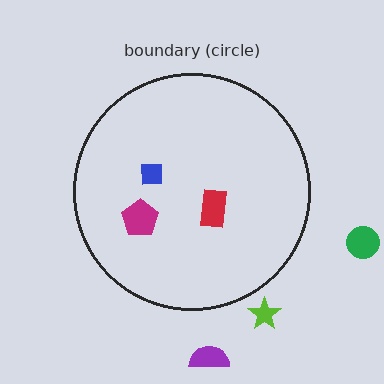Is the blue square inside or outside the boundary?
Inside.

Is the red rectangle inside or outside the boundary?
Inside.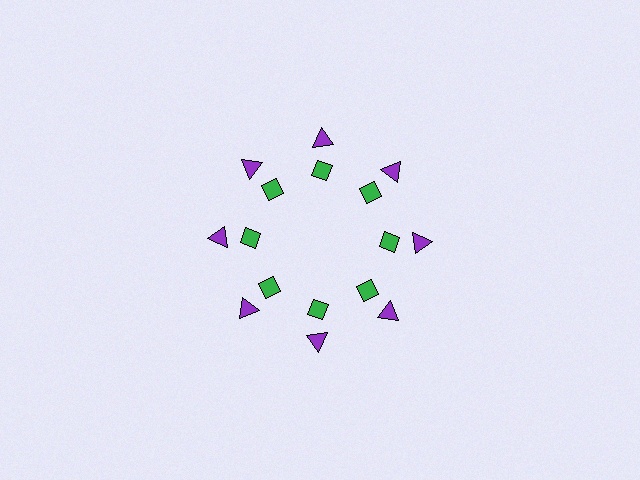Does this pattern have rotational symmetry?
Yes, this pattern has 8-fold rotational symmetry. It looks the same after rotating 45 degrees around the center.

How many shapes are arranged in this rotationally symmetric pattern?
There are 16 shapes, arranged in 8 groups of 2.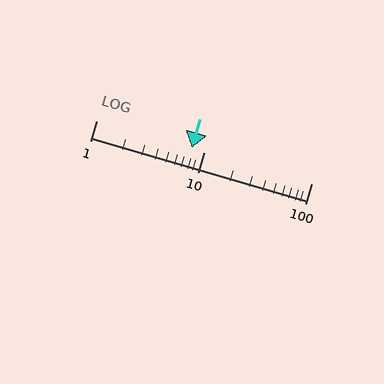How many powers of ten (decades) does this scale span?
The scale spans 2 decades, from 1 to 100.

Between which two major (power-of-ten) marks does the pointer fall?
The pointer is between 1 and 10.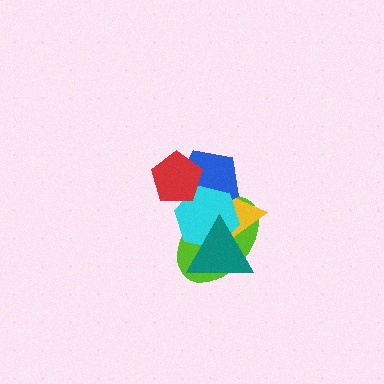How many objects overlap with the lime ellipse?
4 objects overlap with the lime ellipse.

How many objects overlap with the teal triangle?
3 objects overlap with the teal triangle.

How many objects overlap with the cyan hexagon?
5 objects overlap with the cyan hexagon.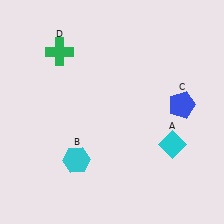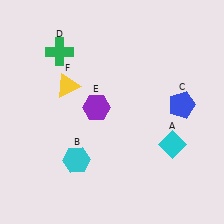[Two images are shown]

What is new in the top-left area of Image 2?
A purple hexagon (E) was added in the top-left area of Image 2.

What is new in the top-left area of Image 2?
A yellow triangle (F) was added in the top-left area of Image 2.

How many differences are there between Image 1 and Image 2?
There are 2 differences between the two images.